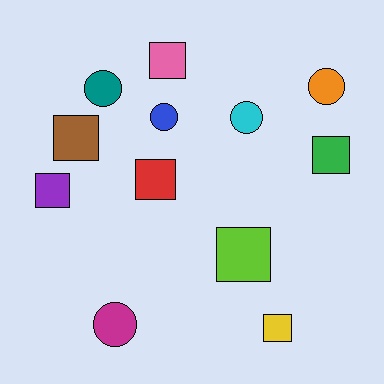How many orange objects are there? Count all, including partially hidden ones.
There is 1 orange object.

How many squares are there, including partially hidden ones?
There are 7 squares.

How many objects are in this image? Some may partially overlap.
There are 12 objects.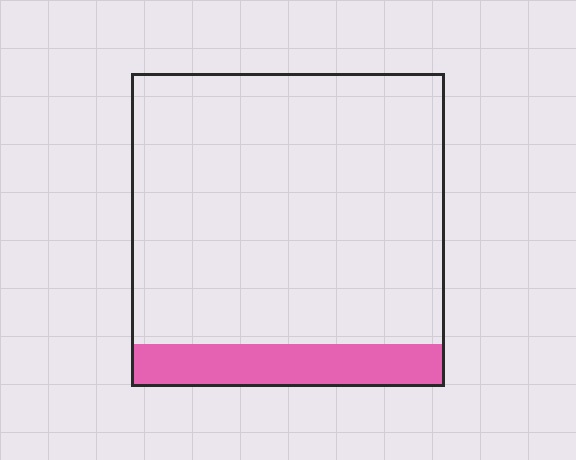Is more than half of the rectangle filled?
No.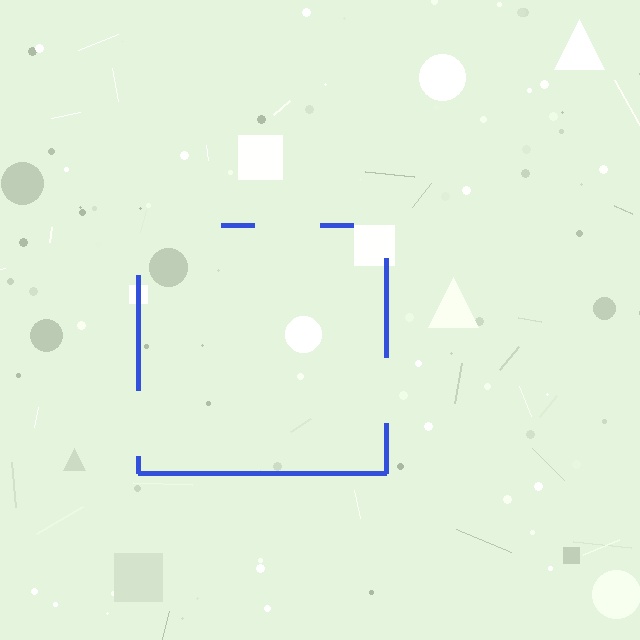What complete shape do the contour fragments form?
The contour fragments form a square.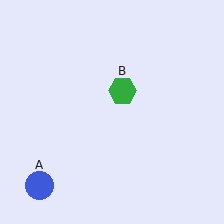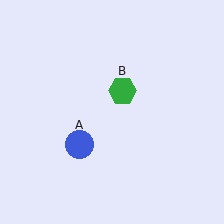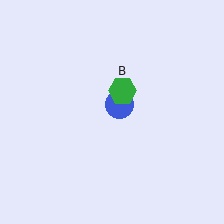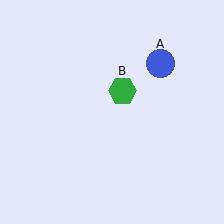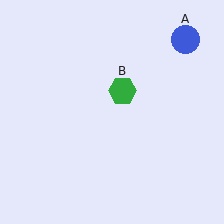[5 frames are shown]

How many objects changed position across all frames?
1 object changed position: blue circle (object A).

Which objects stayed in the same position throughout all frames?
Green hexagon (object B) remained stationary.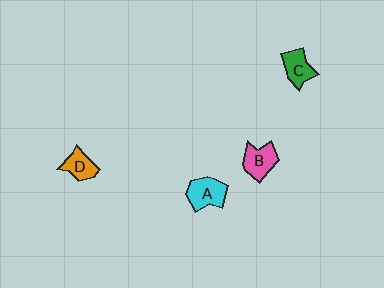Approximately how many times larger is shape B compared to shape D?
Approximately 1.3 times.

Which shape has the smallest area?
Shape D (orange).